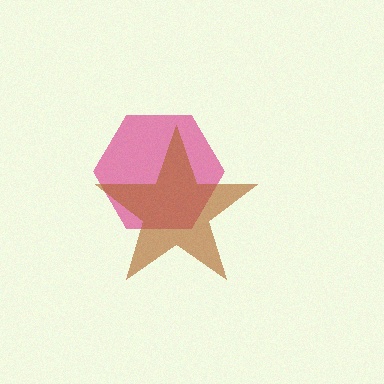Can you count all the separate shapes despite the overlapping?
Yes, there are 2 separate shapes.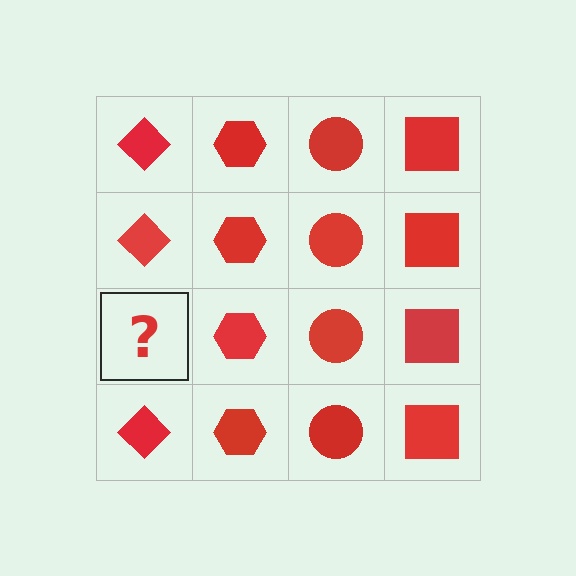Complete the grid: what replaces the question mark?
The question mark should be replaced with a red diamond.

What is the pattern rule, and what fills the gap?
The rule is that each column has a consistent shape. The gap should be filled with a red diamond.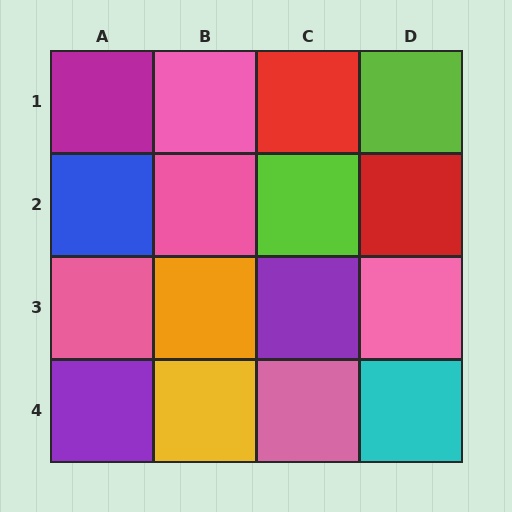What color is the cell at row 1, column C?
Red.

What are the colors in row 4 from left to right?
Purple, yellow, pink, cyan.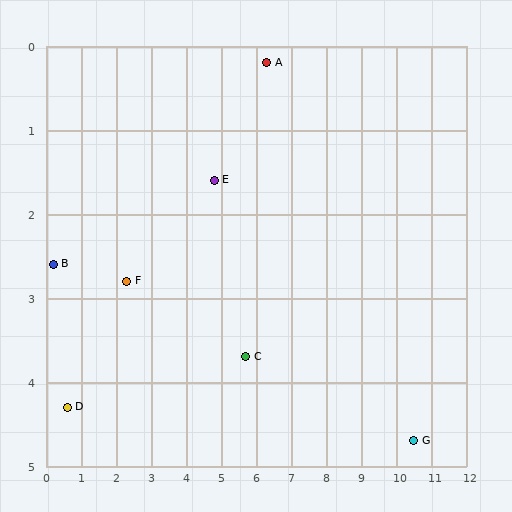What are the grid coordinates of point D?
Point D is at approximately (0.6, 4.3).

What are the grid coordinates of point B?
Point B is at approximately (0.2, 2.6).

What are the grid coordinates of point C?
Point C is at approximately (5.7, 3.7).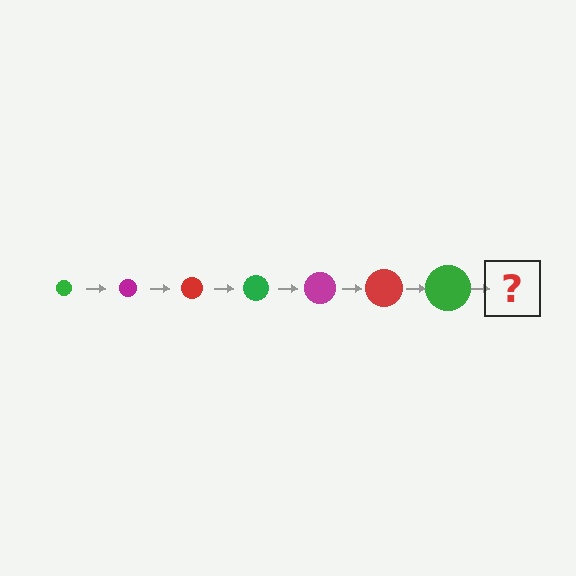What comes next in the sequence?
The next element should be a magenta circle, larger than the previous one.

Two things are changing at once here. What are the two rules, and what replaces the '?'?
The two rules are that the circle grows larger each step and the color cycles through green, magenta, and red. The '?' should be a magenta circle, larger than the previous one.